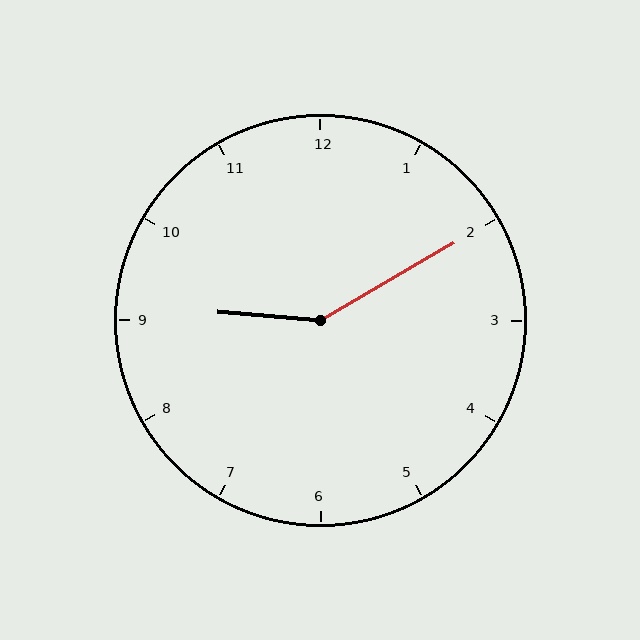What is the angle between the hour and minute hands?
Approximately 145 degrees.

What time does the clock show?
9:10.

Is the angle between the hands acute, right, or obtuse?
It is obtuse.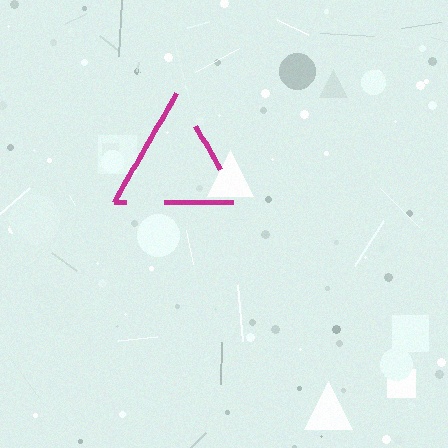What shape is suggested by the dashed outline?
The dashed outline suggests a triangle.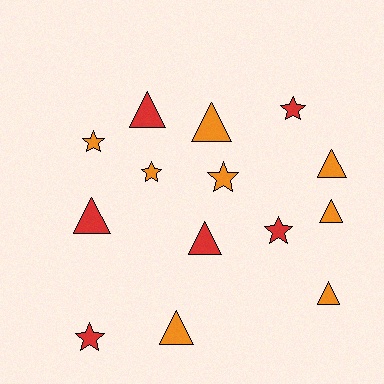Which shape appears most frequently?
Triangle, with 8 objects.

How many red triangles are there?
There are 3 red triangles.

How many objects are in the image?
There are 14 objects.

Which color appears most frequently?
Orange, with 8 objects.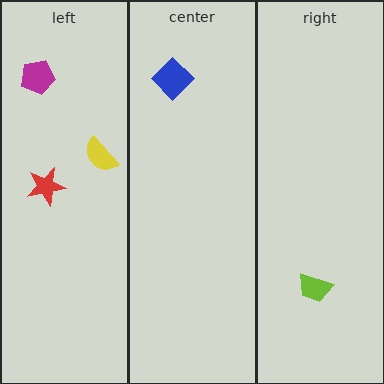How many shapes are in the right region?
1.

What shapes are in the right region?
The lime trapezoid.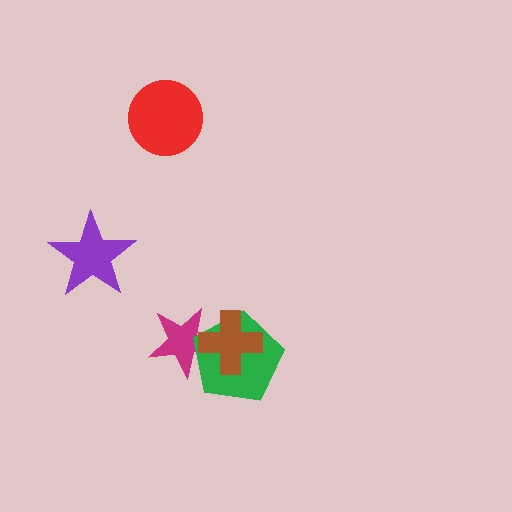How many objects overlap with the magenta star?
2 objects overlap with the magenta star.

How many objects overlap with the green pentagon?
2 objects overlap with the green pentagon.